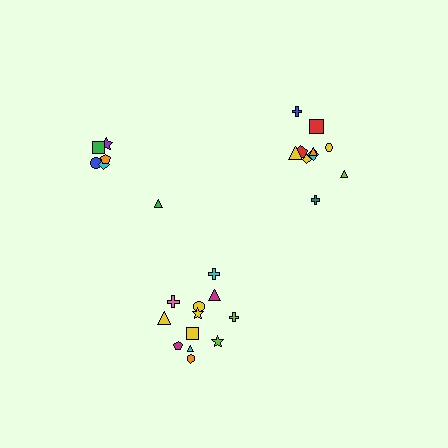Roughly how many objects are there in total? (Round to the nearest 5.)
Roughly 30 objects in total.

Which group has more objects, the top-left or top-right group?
The top-right group.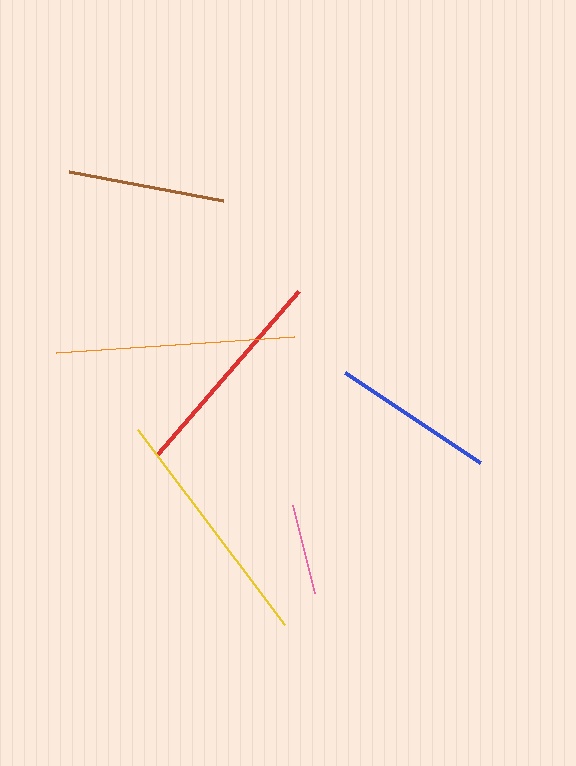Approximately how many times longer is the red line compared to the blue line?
The red line is approximately 1.3 times the length of the blue line.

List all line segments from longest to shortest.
From longest to shortest: yellow, orange, red, blue, brown, pink.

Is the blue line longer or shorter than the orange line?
The orange line is longer than the blue line.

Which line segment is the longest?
The yellow line is the longest at approximately 244 pixels.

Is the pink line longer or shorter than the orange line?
The orange line is longer than the pink line.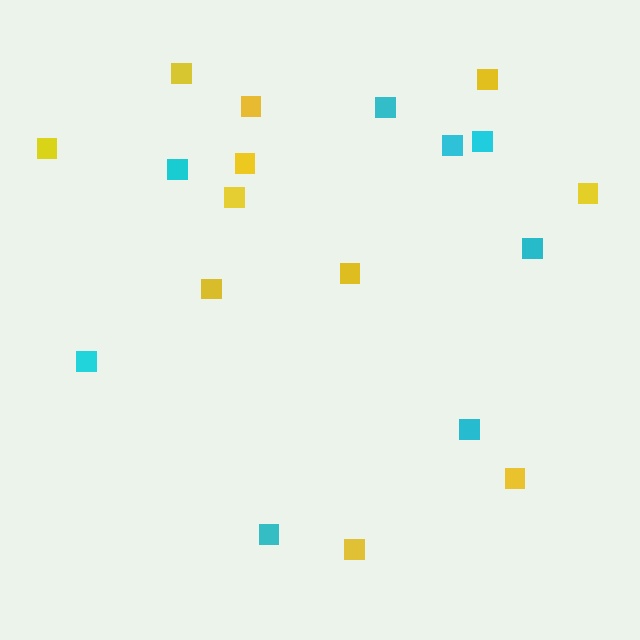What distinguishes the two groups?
There are 2 groups: one group of yellow squares (11) and one group of cyan squares (8).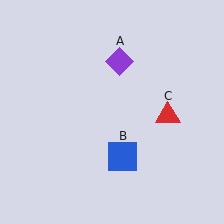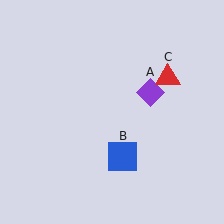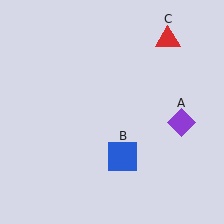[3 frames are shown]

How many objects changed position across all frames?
2 objects changed position: purple diamond (object A), red triangle (object C).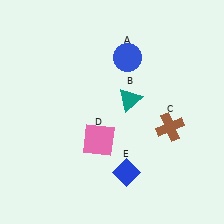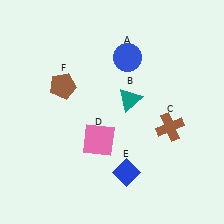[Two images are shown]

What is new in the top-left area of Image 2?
A brown pentagon (F) was added in the top-left area of Image 2.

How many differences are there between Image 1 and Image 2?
There is 1 difference between the two images.